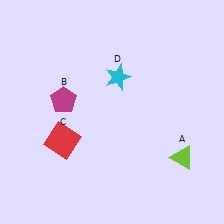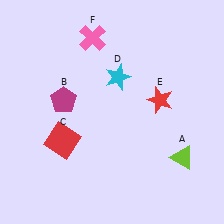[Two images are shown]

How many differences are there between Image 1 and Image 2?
There are 2 differences between the two images.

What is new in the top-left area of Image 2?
A pink cross (F) was added in the top-left area of Image 2.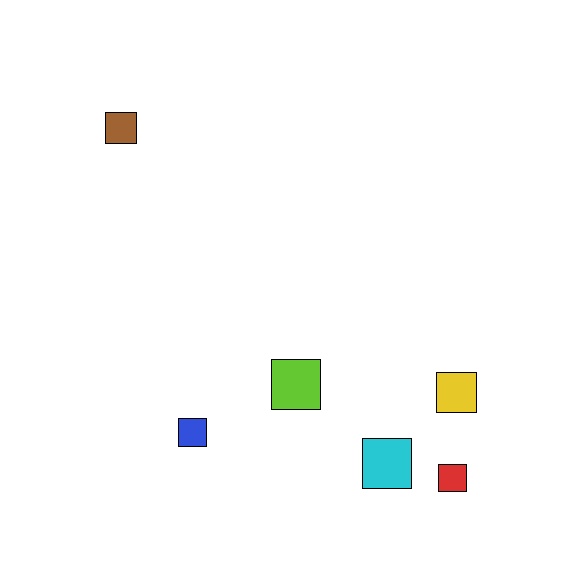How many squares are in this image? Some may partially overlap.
There are 6 squares.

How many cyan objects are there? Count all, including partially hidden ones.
There is 1 cyan object.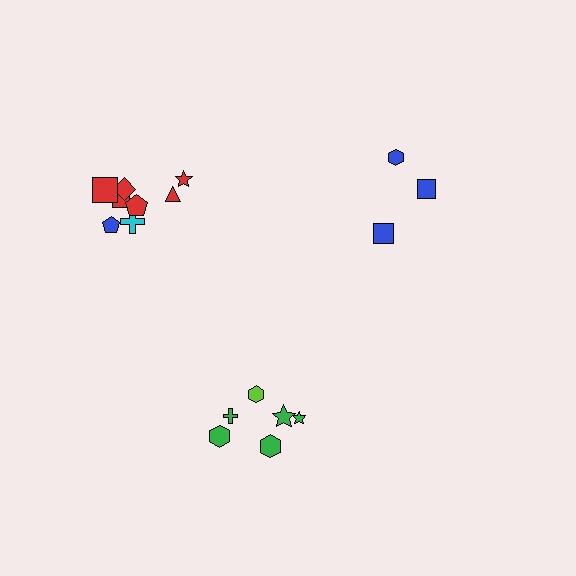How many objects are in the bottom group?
There are 6 objects.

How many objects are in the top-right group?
There are 3 objects.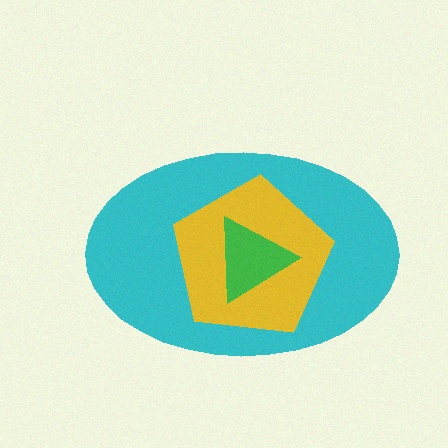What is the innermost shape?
The green triangle.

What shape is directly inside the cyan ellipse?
The yellow pentagon.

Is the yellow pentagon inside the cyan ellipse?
Yes.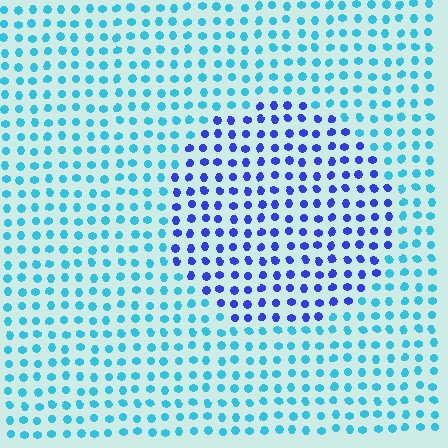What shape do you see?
I see a circle.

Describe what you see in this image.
The image is filled with small cyan elements in a uniform arrangement. A circle-shaped region is visible where the elements are tinted to a slightly different hue, forming a subtle color boundary.